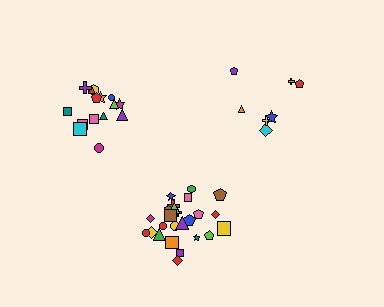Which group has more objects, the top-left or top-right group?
The top-left group.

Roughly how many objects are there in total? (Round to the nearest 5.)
Roughly 45 objects in total.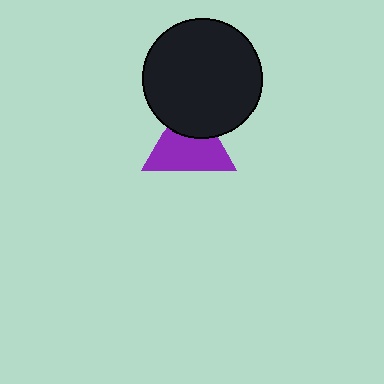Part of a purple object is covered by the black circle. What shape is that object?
It is a triangle.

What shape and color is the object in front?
The object in front is a black circle.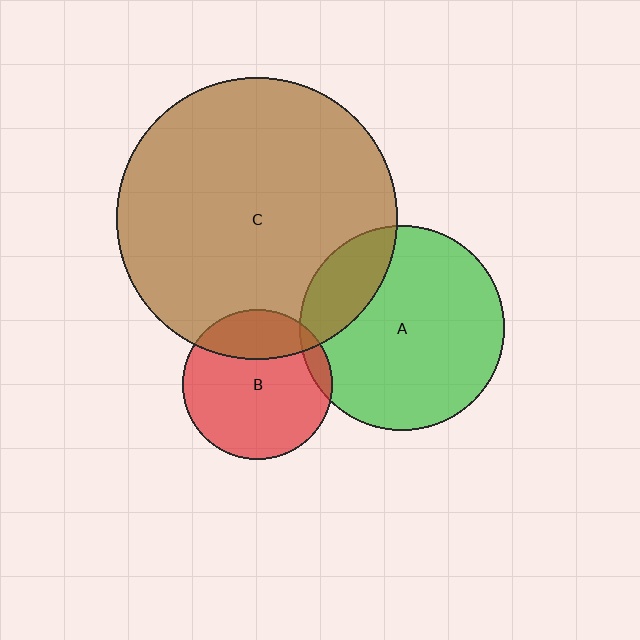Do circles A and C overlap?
Yes.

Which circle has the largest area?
Circle C (brown).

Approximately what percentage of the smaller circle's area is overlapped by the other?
Approximately 20%.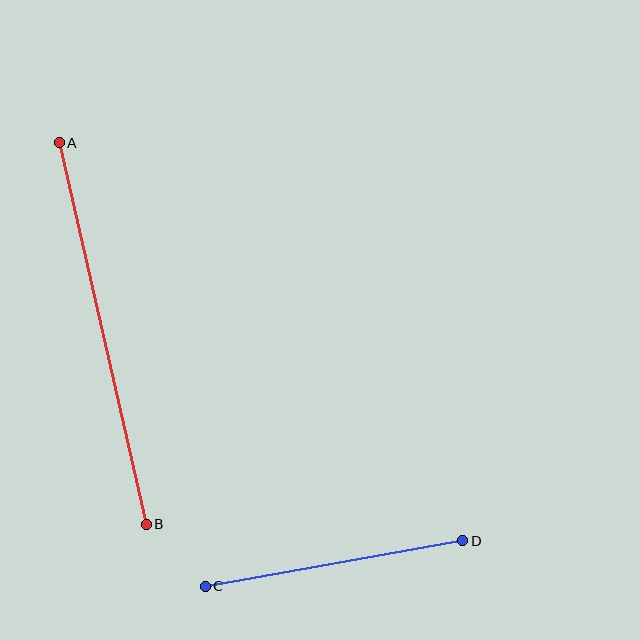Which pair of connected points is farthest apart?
Points A and B are farthest apart.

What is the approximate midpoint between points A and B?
The midpoint is at approximately (103, 334) pixels.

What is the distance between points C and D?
The distance is approximately 262 pixels.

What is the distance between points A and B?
The distance is approximately 391 pixels.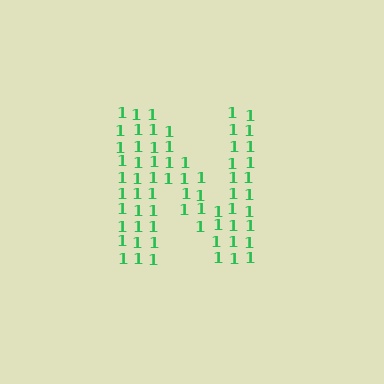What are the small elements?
The small elements are digit 1's.